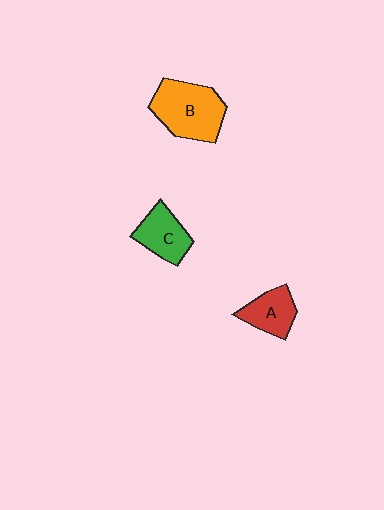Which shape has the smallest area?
Shape A (red).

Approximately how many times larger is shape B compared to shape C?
Approximately 1.6 times.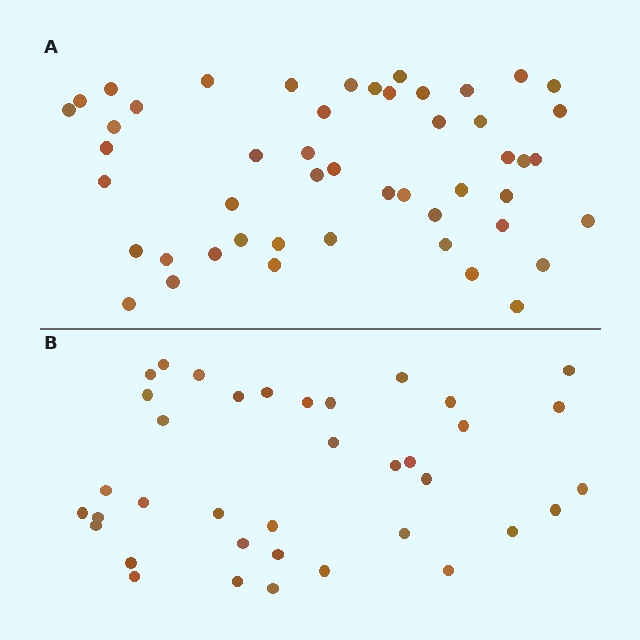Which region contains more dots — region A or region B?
Region A (the top region) has more dots.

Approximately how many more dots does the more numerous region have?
Region A has roughly 12 or so more dots than region B.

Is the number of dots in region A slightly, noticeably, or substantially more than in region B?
Region A has noticeably more, but not dramatically so. The ratio is roughly 1.3 to 1.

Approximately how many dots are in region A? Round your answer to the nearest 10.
About 50 dots. (The exact count is 49, which rounds to 50.)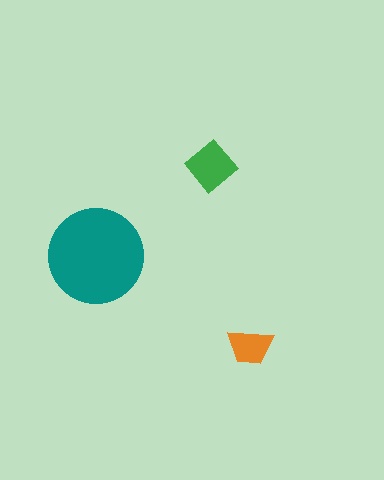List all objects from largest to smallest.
The teal circle, the green diamond, the orange trapezoid.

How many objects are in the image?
There are 3 objects in the image.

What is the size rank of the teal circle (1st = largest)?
1st.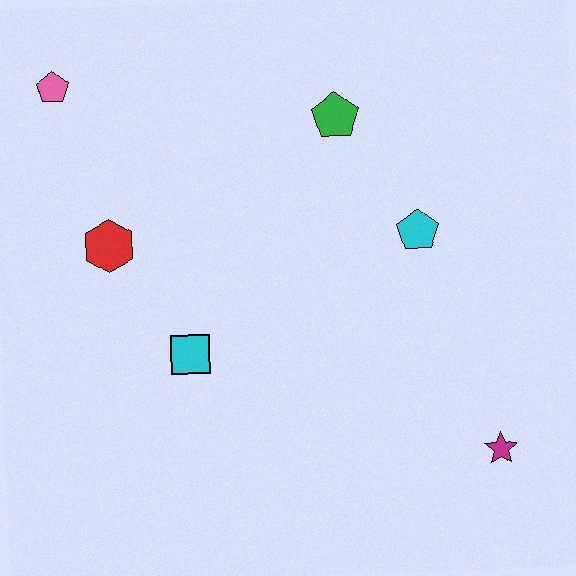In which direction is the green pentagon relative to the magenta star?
The green pentagon is above the magenta star.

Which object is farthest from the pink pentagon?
The magenta star is farthest from the pink pentagon.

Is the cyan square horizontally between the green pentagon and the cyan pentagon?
No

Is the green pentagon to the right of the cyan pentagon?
No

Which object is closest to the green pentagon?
The cyan pentagon is closest to the green pentagon.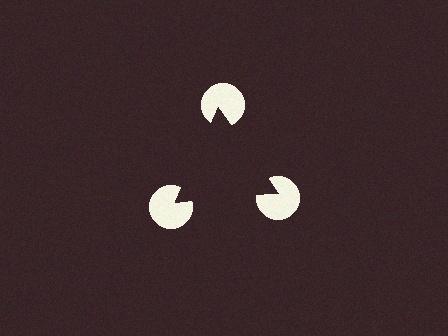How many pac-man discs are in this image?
There are 3 — one at each vertex of the illusory triangle.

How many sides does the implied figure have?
3 sides.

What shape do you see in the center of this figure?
An illusory triangle — its edges are inferred from the aligned wedge cuts in the pac-man discs, not physically drawn.